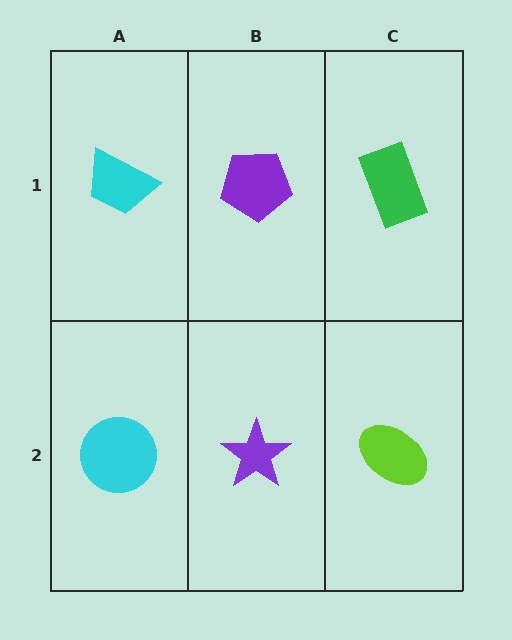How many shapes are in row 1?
3 shapes.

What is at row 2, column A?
A cyan circle.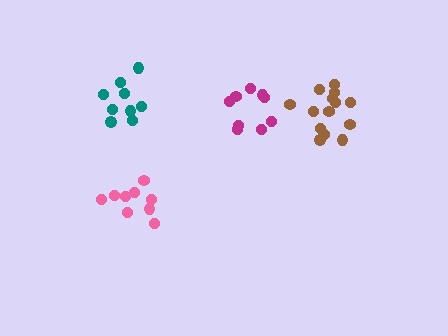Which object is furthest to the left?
The teal cluster is leftmost.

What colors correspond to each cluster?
The clusters are colored: pink, teal, magenta, brown.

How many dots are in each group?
Group 1: 9 dots, Group 2: 9 dots, Group 3: 9 dots, Group 4: 14 dots (41 total).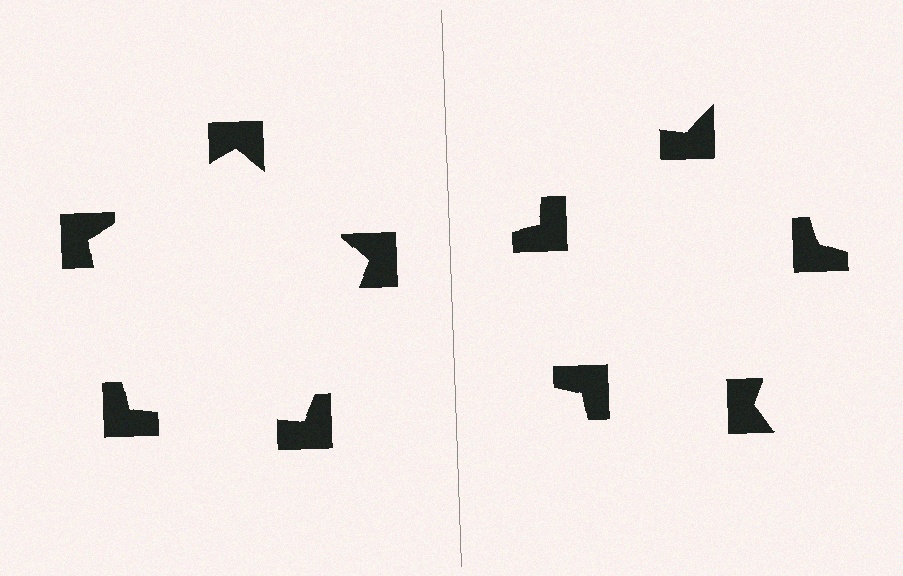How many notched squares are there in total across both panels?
10 — 5 on each side.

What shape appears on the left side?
An illusory pentagon.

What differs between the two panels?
The notched squares are positioned identically on both sides; only the wedge orientations differ. On the left they align to a pentagon; on the right they are misaligned.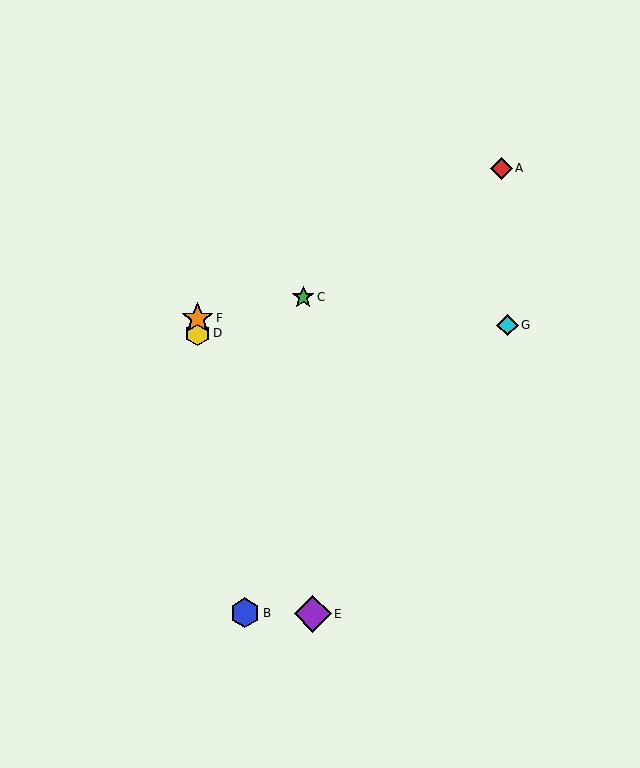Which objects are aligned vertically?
Objects D, F are aligned vertically.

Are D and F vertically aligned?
Yes, both are at x≈197.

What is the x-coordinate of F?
Object F is at x≈197.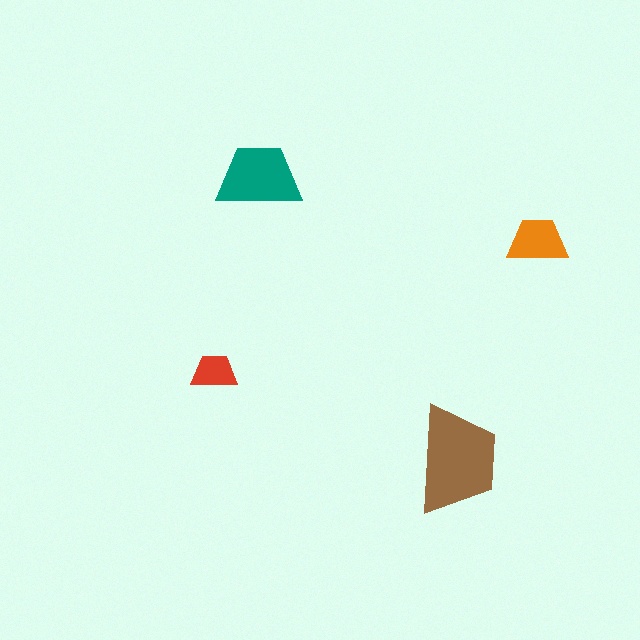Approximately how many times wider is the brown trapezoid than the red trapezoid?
About 2.5 times wider.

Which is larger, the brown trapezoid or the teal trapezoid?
The brown one.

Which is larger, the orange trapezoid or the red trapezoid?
The orange one.